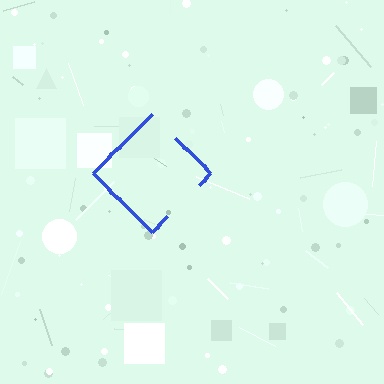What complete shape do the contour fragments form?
The contour fragments form a diamond.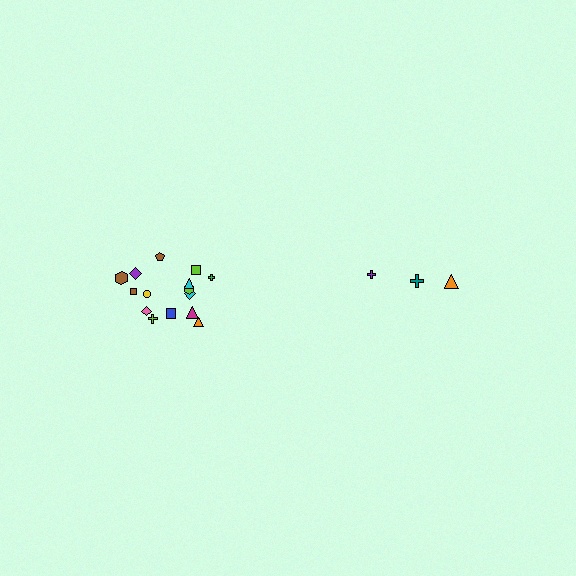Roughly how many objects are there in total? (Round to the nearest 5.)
Roughly 20 objects in total.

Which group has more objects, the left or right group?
The left group.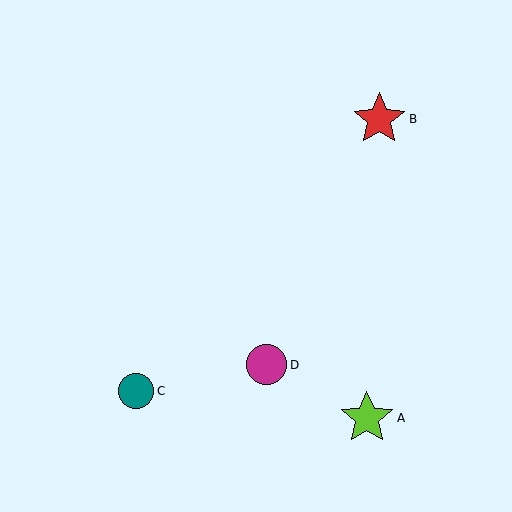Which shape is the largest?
The lime star (labeled A) is the largest.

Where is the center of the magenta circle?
The center of the magenta circle is at (267, 365).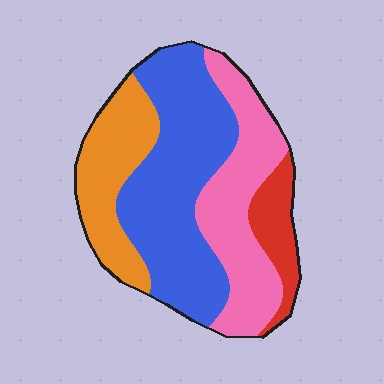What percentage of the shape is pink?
Pink takes up about one quarter (1/4) of the shape.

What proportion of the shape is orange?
Orange covers roughly 20% of the shape.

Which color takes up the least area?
Red, at roughly 10%.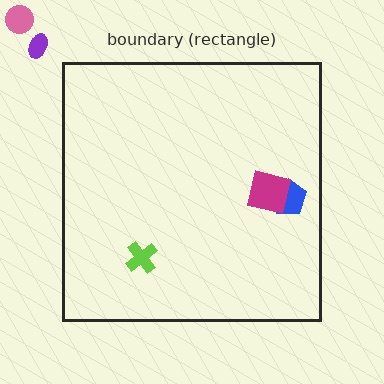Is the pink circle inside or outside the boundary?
Outside.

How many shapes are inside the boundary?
3 inside, 2 outside.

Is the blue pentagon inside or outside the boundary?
Inside.